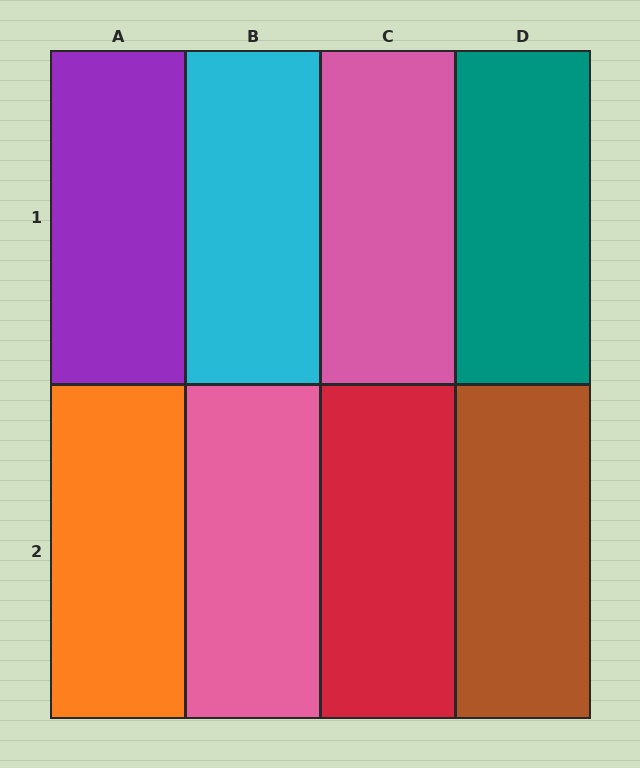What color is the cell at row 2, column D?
Brown.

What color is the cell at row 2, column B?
Pink.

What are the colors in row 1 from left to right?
Purple, cyan, pink, teal.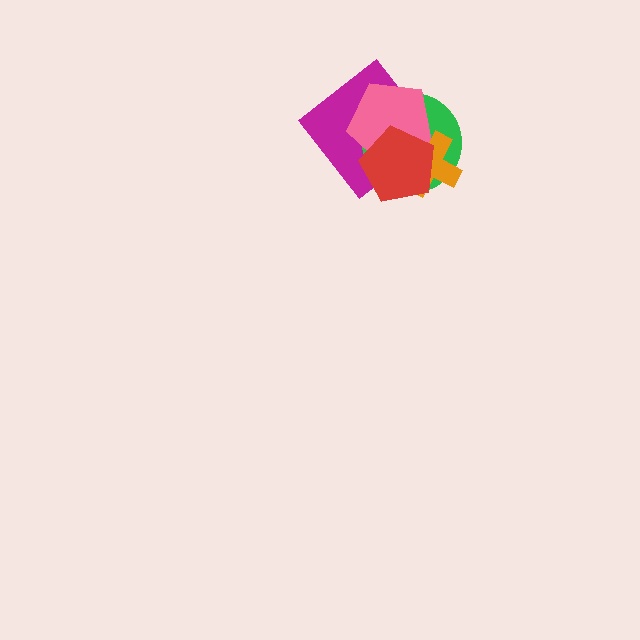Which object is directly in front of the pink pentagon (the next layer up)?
The orange cross is directly in front of the pink pentagon.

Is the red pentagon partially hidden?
No, no other shape covers it.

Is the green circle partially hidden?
Yes, it is partially covered by another shape.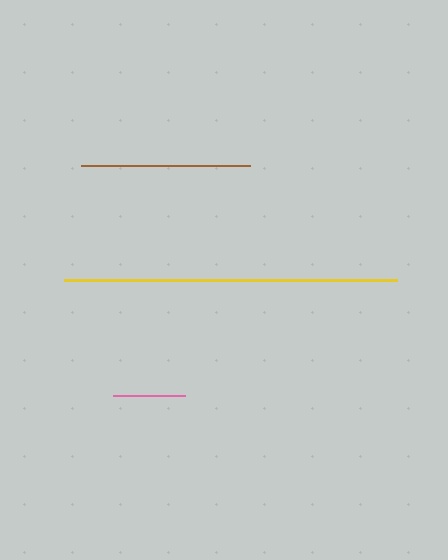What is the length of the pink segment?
The pink segment is approximately 72 pixels long.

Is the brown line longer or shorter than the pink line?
The brown line is longer than the pink line.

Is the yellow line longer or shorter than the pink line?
The yellow line is longer than the pink line.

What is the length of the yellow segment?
The yellow segment is approximately 333 pixels long.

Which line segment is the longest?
The yellow line is the longest at approximately 333 pixels.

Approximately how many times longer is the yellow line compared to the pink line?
The yellow line is approximately 4.6 times the length of the pink line.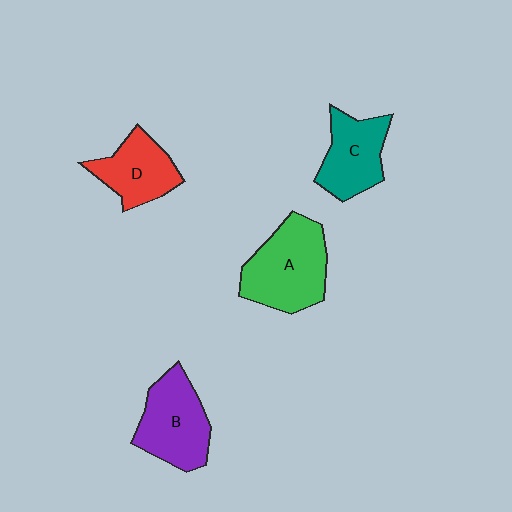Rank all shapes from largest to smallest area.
From largest to smallest: A (green), B (purple), C (teal), D (red).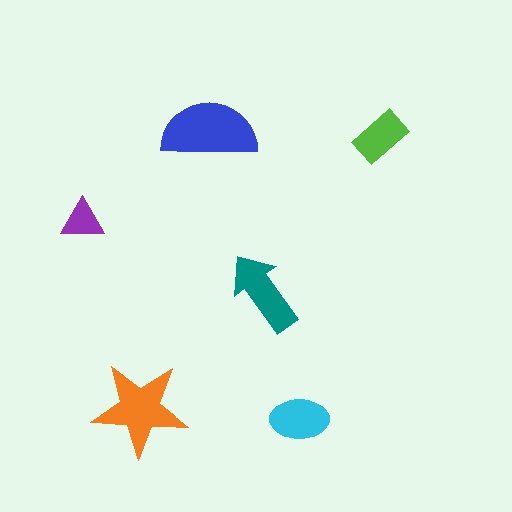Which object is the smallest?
The purple triangle.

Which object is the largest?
The blue semicircle.